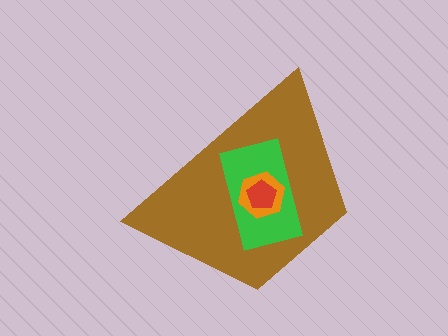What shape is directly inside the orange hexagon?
The red pentagon.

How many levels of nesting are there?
4.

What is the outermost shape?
The brown trapezoid.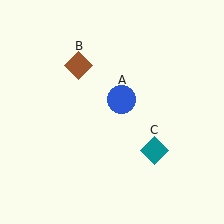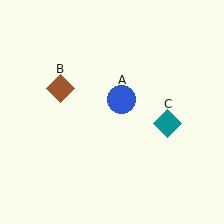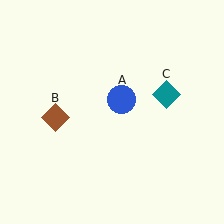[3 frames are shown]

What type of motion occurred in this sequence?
The brown diamond (object B), teal diamond (object C) rotated counterclockwise around the center of the scene.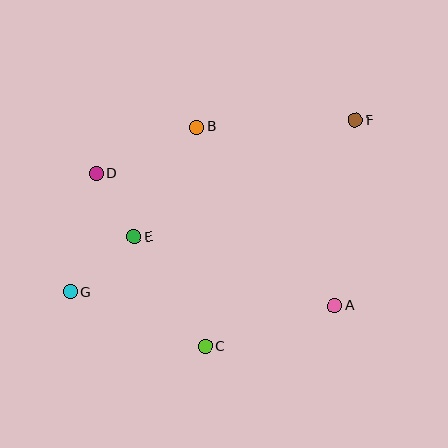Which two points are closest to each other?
Points D and E are closest to each other.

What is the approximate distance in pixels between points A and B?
The distance between A and B is approximately 226 pixels.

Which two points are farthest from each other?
Points F and G are farthest from each other.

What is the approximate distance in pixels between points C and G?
The distance between C and G is approximately 146 pixels.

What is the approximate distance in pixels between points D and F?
The distance between D and F is approximately 264 pixels.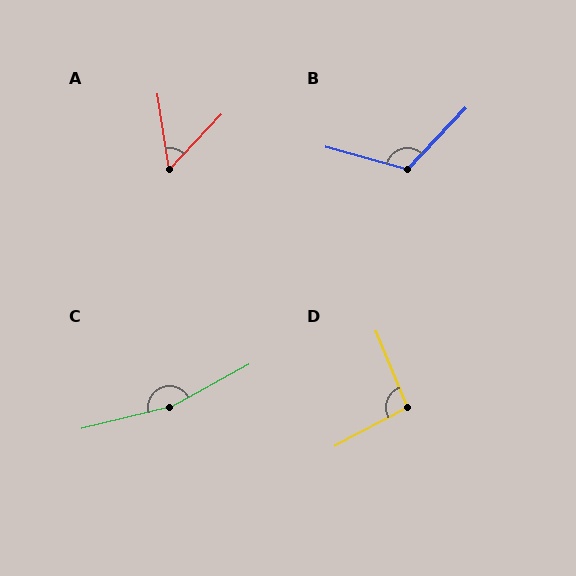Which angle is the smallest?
A, at approximately 52 degrees.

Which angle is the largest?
C, at approximately 165 degrees.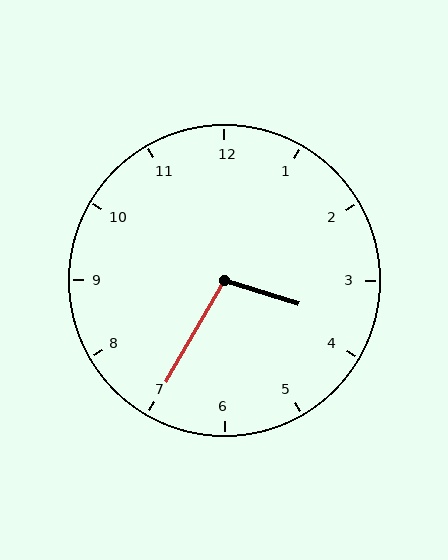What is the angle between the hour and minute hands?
Approximately 102 degrees.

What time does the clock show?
3:35.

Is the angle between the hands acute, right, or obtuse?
It is obtuse.